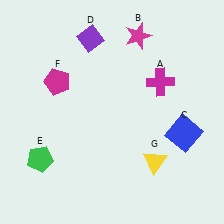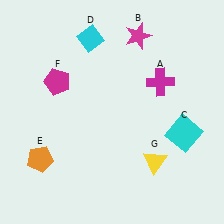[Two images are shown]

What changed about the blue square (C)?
In Image 1, C is blue. In Image 2, it changed to cyan.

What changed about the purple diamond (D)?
In Image 1, D is purple. In Image 2, it changed to cyan.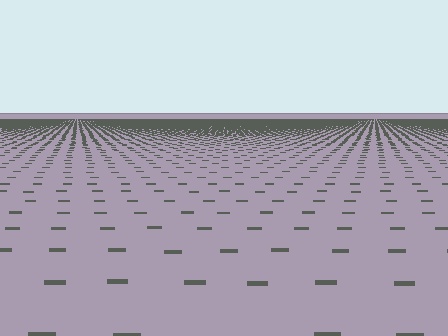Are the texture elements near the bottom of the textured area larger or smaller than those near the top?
Larger. Near the bottom, elements are closer to the viewer and appear at a bigger on-screen size.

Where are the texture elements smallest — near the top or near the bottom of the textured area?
Near the top.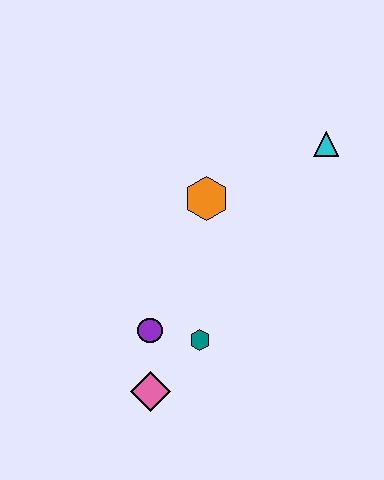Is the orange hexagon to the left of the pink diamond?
No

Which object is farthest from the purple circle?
The cyan triangle is farthest from the purple circle.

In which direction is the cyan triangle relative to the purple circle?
The cyan triangle is above the purple circle.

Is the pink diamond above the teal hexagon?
No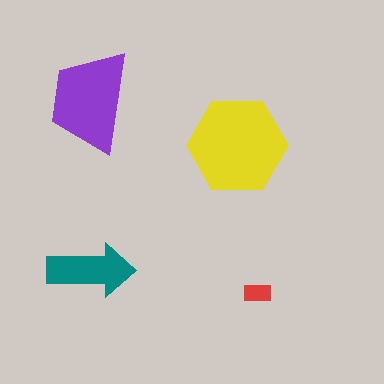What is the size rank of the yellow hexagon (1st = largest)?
1st.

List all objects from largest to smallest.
The yellow hexagon, the purple trapezoid, the teal arrow, the red rectangle.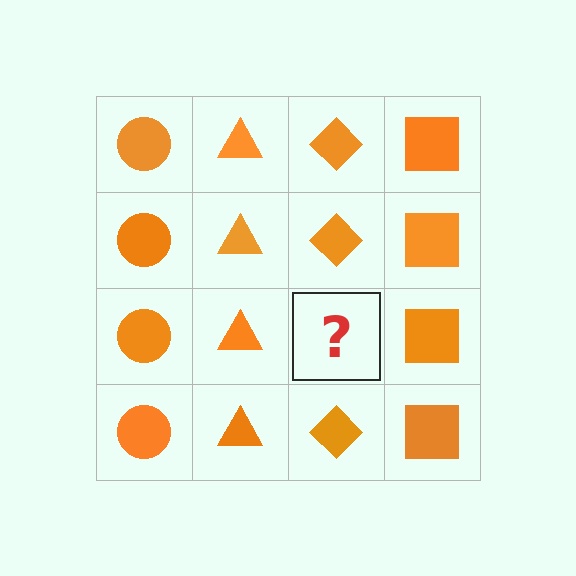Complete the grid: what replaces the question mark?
The question mark should be replaced with an orange diamond.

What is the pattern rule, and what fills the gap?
The rule is that each column has a consistent shape. The gap should be filled with an orange diamond.